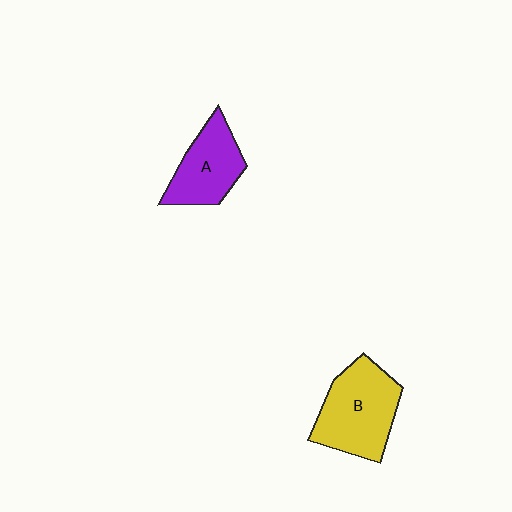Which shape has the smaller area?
Shape A (purple).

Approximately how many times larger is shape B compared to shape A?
Approximately 1.4 times.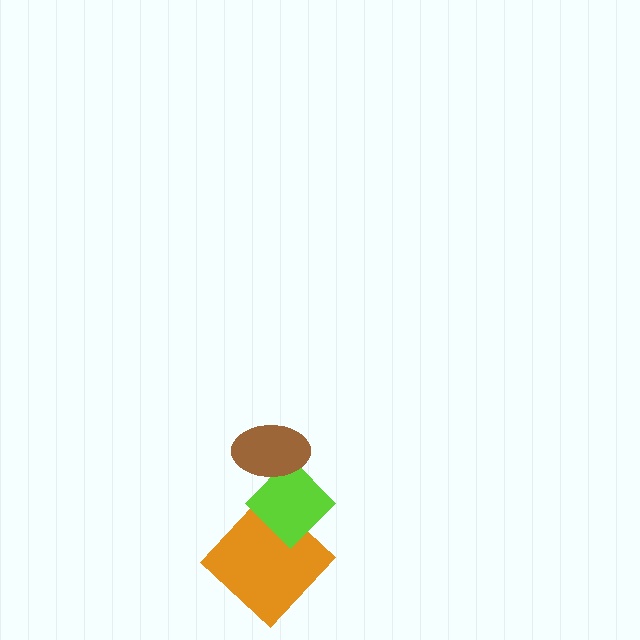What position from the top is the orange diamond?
The orange diamond is 3rd from the top.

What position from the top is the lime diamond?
The lime diamond is 2nd from the top.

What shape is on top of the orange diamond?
The lime diamond is on top of the orange diamond.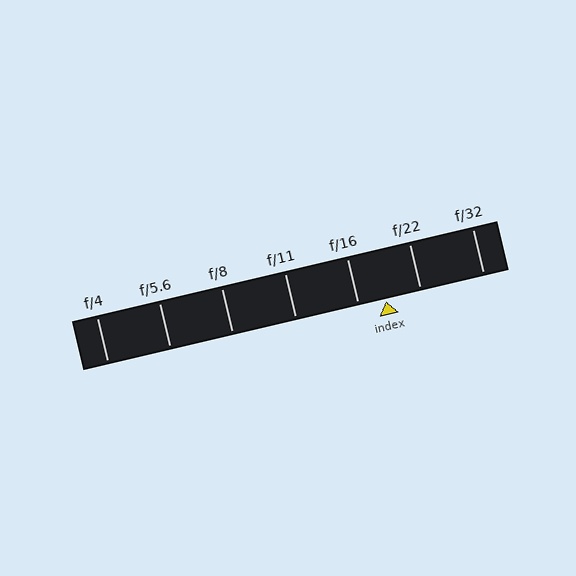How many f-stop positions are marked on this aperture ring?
There are 7 f-stop positions marked.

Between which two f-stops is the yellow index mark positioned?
The index mark is between f/16 and f/22.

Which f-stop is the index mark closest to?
The index mark is closest to f/16.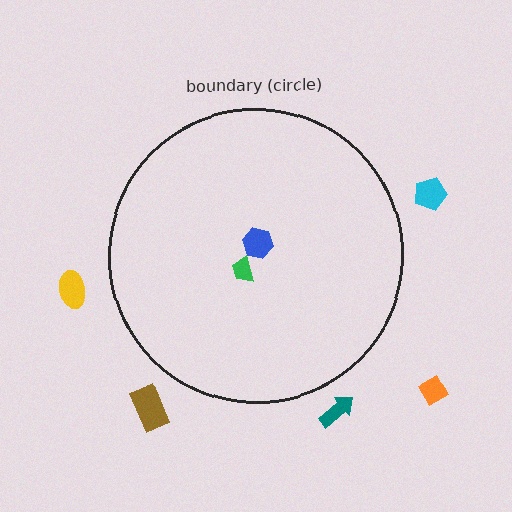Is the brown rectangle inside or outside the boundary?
Outside.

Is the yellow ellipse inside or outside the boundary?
Outside.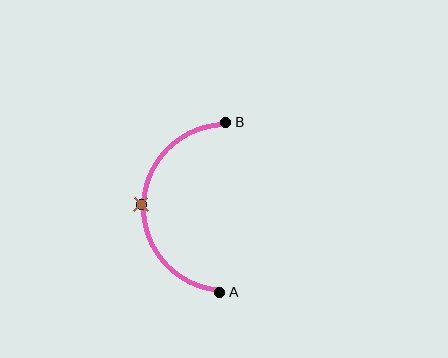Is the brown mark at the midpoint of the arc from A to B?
Yes. The brown mark lies on the arc at equal arc-length from both A and B — it is the arc midpoint.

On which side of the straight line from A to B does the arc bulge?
The arc bulges to the left of the straight line connecting A and B.